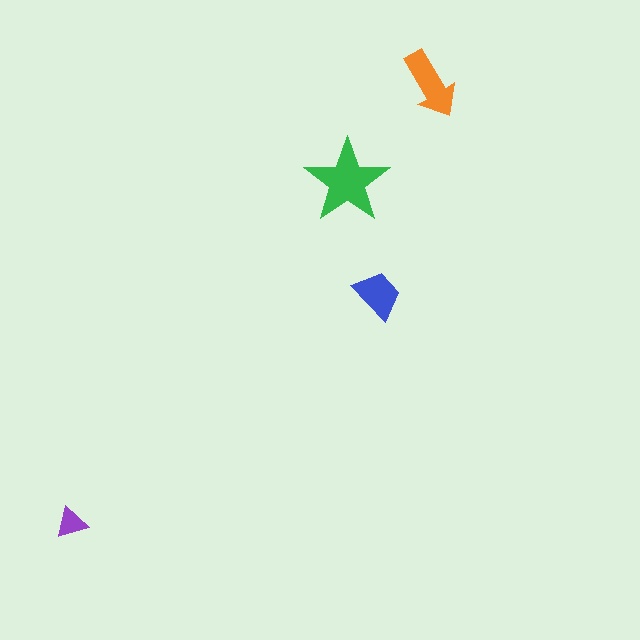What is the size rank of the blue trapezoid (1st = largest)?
3rd.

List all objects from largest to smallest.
The green star, the orange arrow, the blue trapezoid, the purple triangle.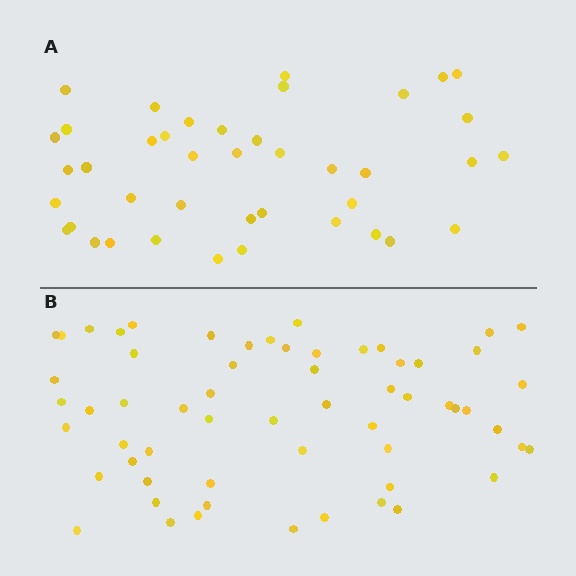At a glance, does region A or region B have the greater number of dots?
Region B (the bottom region) has more dots.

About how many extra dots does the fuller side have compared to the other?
Region B has approximately 20 more dots than region A.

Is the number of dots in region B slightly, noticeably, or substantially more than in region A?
Region B has substantially more. The ratio is roughly 1.5 to 1.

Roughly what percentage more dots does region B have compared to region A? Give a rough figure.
About 45% more.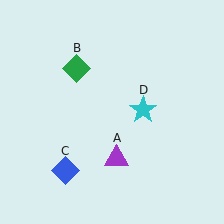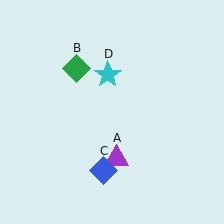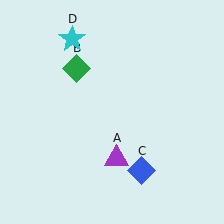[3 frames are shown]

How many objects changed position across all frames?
2 objects changed position: blue diamond (object C), cyan star (object D).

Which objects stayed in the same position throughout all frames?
Purple triangle (object A) and green diamond (object B) remained stationary.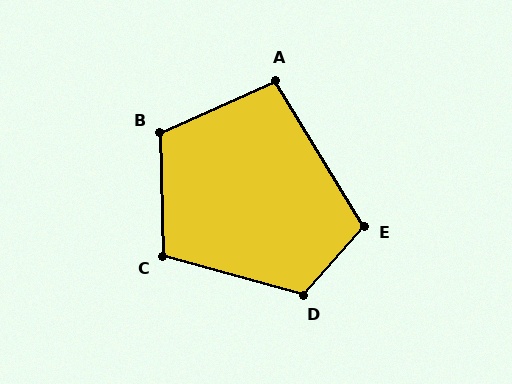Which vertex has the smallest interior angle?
A, at approximately 97 degrees.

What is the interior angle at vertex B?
Approximately 113 degrees (obtuse).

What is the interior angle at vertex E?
Approximately 107 degrees (obtuse).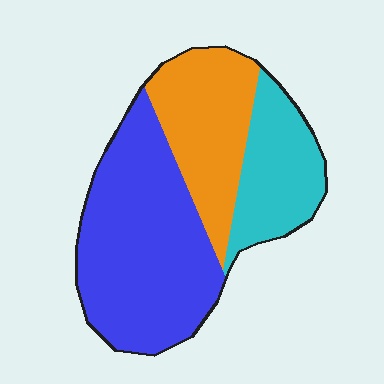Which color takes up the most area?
Blue, at roughly 50%.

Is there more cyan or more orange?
Orange.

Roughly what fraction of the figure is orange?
Orange takes up about one quarter (1/4) of the figure.